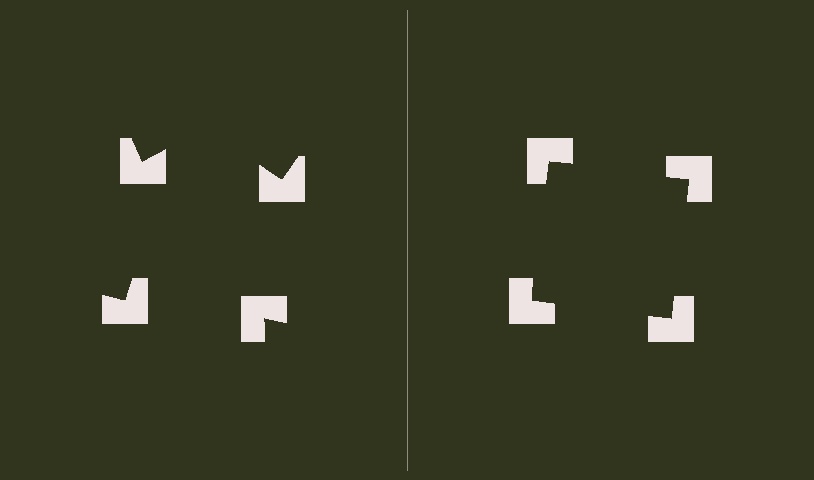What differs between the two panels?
The notched squares are positioned identically on both sides; only the wedge orientations differ. On the right they align to a square; on the left they are misaligned.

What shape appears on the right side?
An illusory square.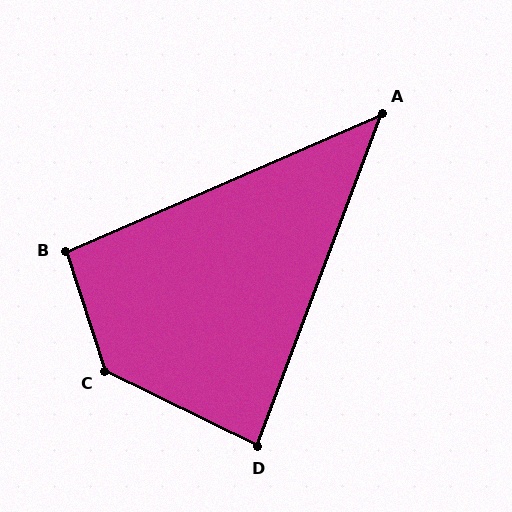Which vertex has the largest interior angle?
C, at approximately 134 degrees.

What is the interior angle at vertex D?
Approximately 84 degrees (acute).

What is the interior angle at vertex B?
Approximately 96 degrees (obtuse).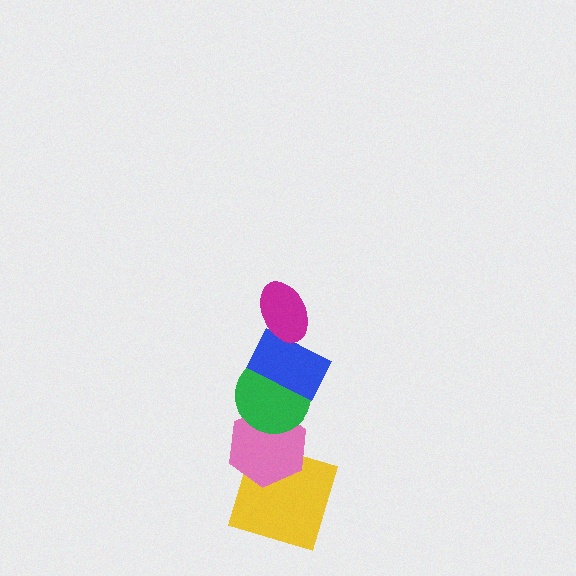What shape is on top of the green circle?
The blue rectangle is on top of the green circle.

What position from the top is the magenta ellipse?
The magenta ellipse is 1st from the top.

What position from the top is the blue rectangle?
The blue rectangle is 2nd from the top.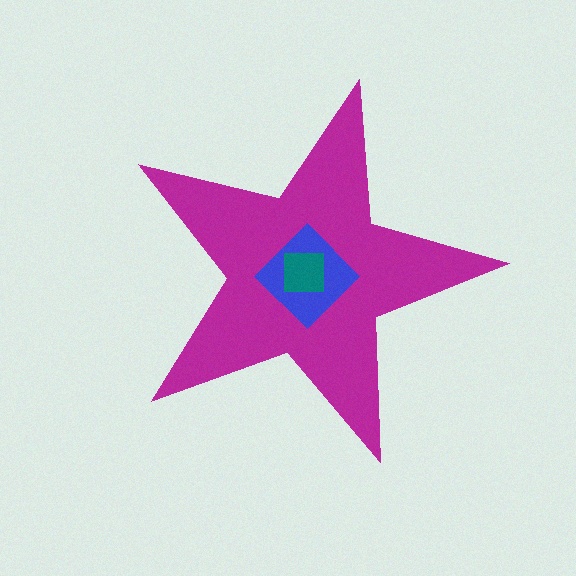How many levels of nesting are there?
3.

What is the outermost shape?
The magenta star.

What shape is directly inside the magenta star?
The blue diamond.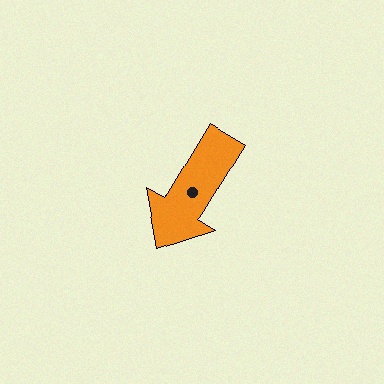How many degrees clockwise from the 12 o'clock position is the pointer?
Approximately 211 degrees.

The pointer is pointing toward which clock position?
Roughly 7 o'clock.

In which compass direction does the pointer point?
Southwest.